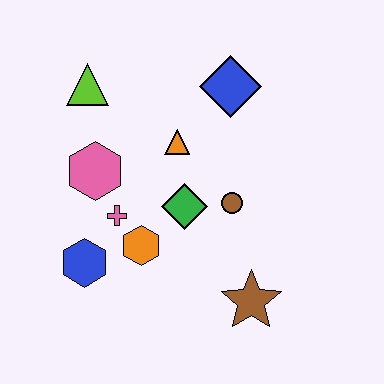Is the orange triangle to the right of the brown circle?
No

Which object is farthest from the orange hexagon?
The blue diamond is farthest from the orange hexagon.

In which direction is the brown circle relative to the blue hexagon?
The brown circle is to the right of the blue hexagon.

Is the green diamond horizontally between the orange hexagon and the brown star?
Yes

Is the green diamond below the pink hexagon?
Yes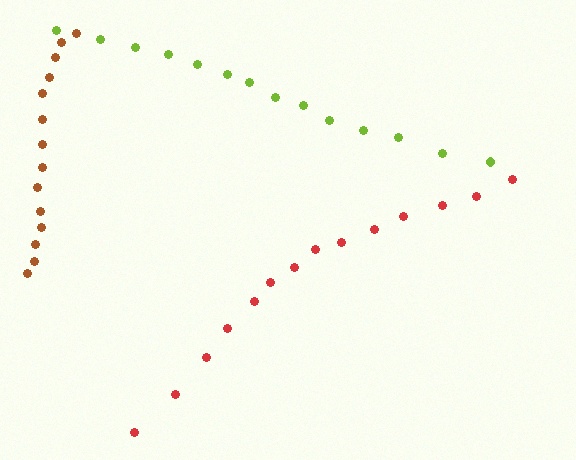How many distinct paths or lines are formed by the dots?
There are 3 distinct paths.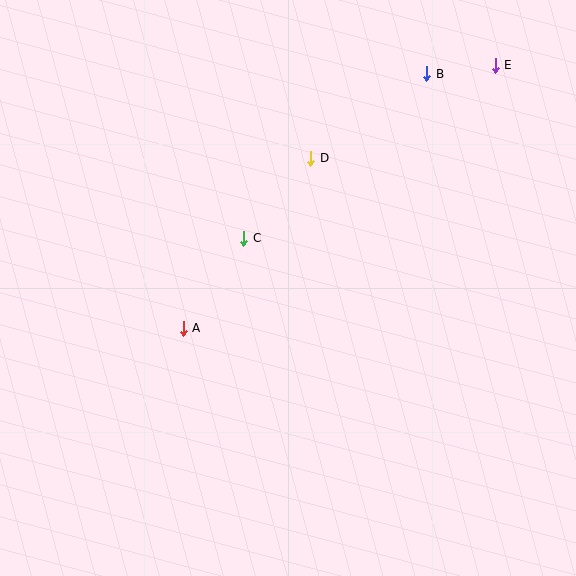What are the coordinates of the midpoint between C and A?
The midpoint between C and A is at (213, 283).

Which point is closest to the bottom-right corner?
Point A is closest to the bottom-right corner.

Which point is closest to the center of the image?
Point C at (243, 238) is closest to the center.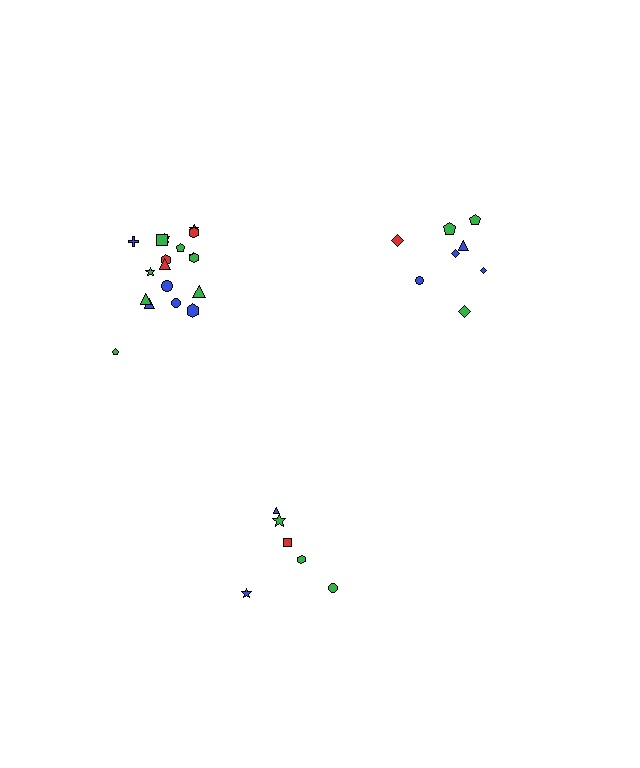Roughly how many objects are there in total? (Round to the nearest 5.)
Roughly 30 objects in total.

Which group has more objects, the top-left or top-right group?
The top-left group.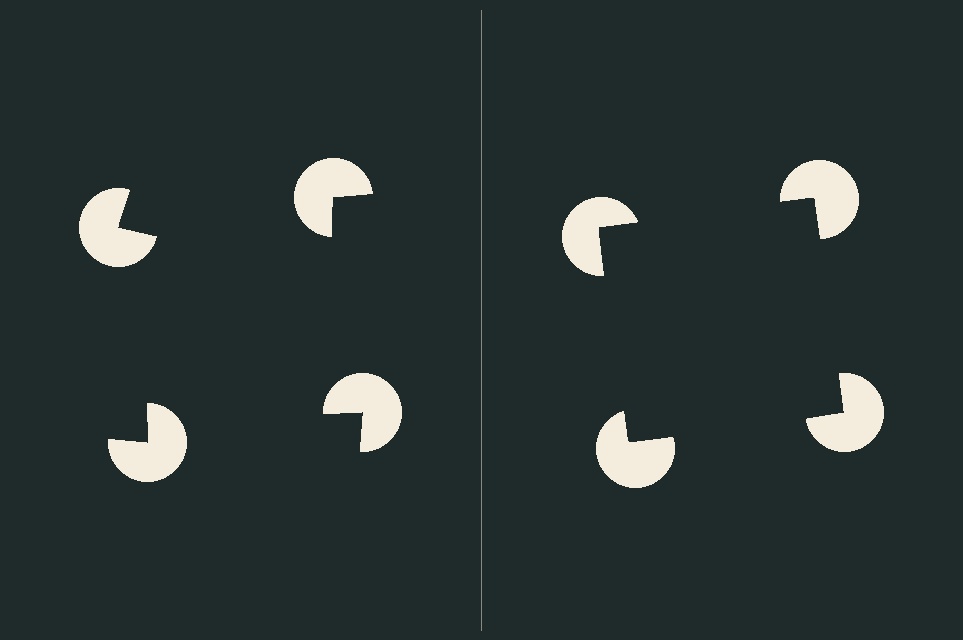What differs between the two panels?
The pac-man discs are positioned identically on both sides; only the wedge orientations differ. On the right they align to a square; on the left they are misaligned.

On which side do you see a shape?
An illusory square appears on the right side. On the left side the wedge cuts are rotated, so no coherent shape forms.